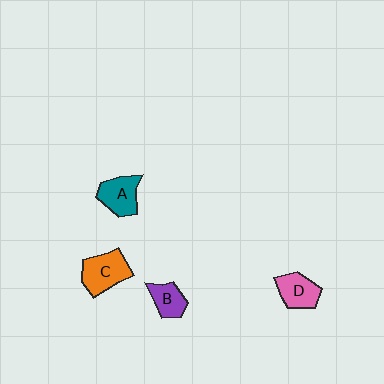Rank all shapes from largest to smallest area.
From largest to smallest: C (orange), A (teal), D (pink), B (purple).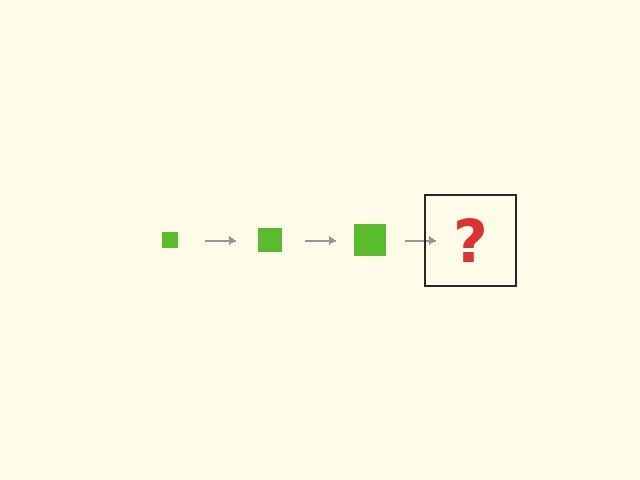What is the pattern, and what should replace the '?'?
The pattern is that the square gets progressively larger each step. The '?' should be a lime square, larger than the previous one.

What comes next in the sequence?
The next element should be a lime square, larger than the previous one.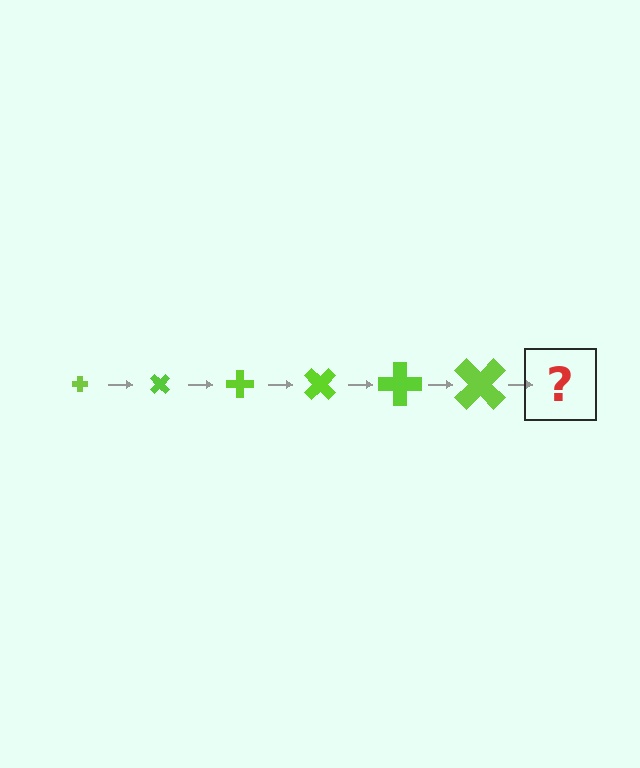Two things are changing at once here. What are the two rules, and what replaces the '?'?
The two rules are that the cross grows larger each step and it rotates 45 degrees each step. The '?' should be a cross, larger than the previous one and rotated 270 degrees from the start.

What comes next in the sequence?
The next element should be a cross, larger than the previous one and rotated 270 degrees from the start.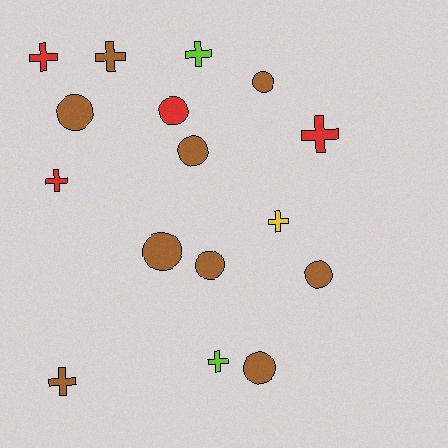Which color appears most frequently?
Brown, with 9 objects.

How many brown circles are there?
There are 7 brown circles.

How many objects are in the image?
There are 16 objects.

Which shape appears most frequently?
Circle, with 8 objects.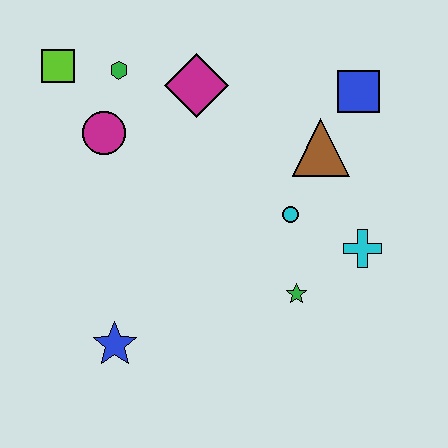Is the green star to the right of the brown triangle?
No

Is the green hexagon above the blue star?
Yes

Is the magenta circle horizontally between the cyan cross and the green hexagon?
No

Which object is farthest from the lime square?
The cyan cross is farthest from the lime square.